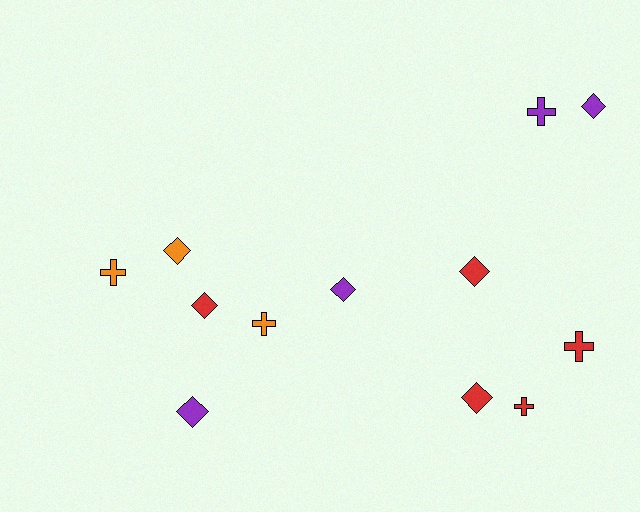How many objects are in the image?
There are 12 objects.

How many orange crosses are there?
There are 2 orange crosses.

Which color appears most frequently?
Red, with 5 objects.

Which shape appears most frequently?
Diamond, with 7 objects.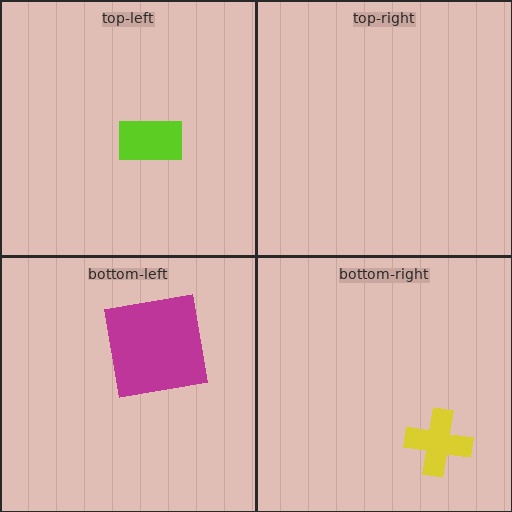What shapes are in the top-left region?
The lime rectangle.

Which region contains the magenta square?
The bottom-left region.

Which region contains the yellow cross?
The bottom-right region.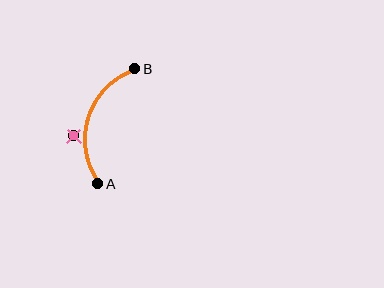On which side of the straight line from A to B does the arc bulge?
The arc bulges to the left of the straight line connecting A and B.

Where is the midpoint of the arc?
The arc midpoint is the point on the curve farthest from the straight line joining A and B. It sits to the left of that line.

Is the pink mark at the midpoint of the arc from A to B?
No — the pink mark does not lie on the arc at all. It sits slightly outside the curve.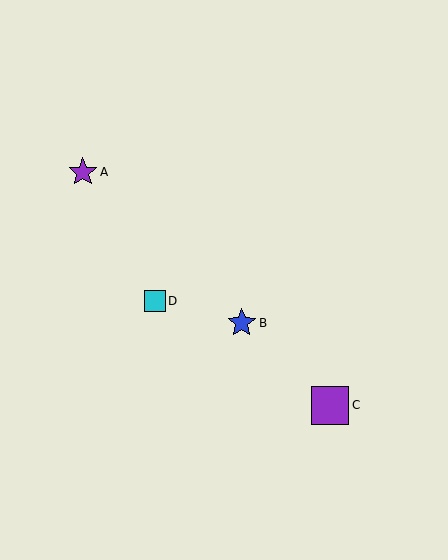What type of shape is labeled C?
Shape C is a purple square.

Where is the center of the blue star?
The center of the blue star is at (242, 323).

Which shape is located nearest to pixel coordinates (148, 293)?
The cyan square (labeled D) at (155, 301) is nearest to that location.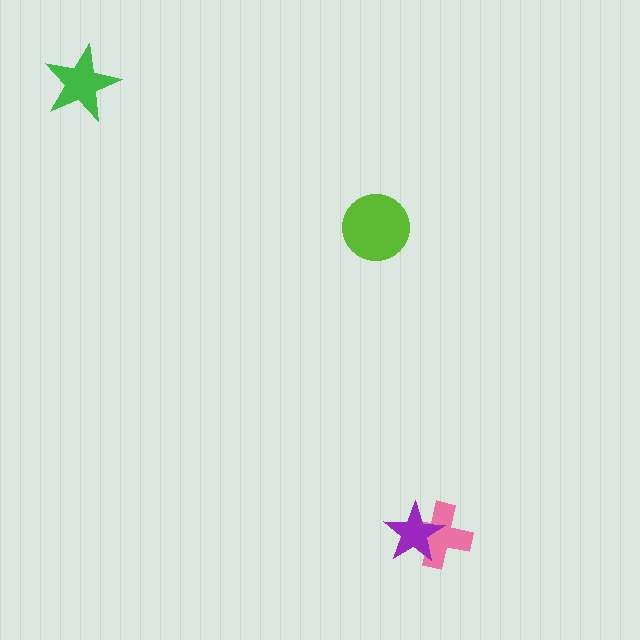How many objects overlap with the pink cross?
1 object overlaps with the pink cross.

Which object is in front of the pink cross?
The purple star is in front of the pink cross.